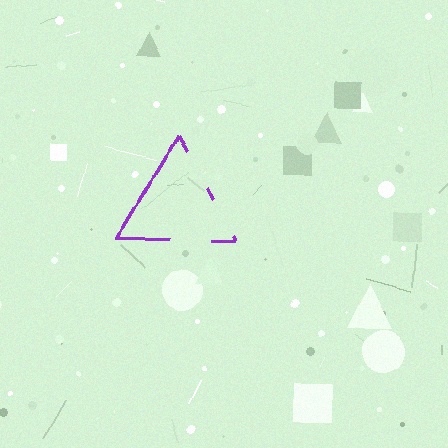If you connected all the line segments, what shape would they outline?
They would outline a triangle.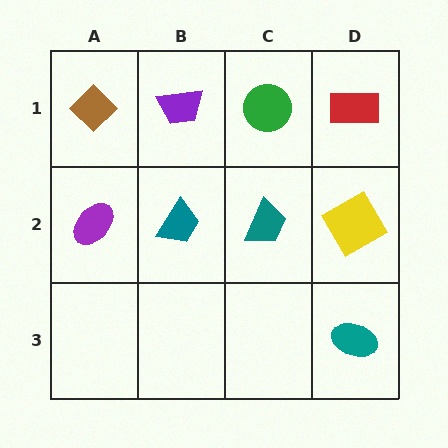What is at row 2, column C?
A teal trapezoid.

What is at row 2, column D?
A yellow square.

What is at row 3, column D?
A teal ellipse.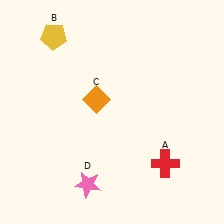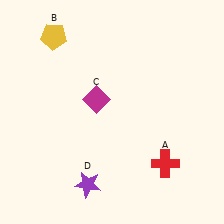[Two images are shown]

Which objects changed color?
C changed from orange to magenta. D changed from pink to purple.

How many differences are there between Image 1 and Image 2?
There are 2 differences between the two images.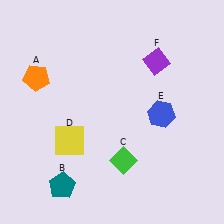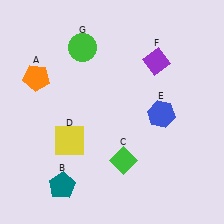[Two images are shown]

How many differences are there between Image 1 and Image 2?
There is 1 difference between the two images.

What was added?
A green circle (G) was added in Image 2.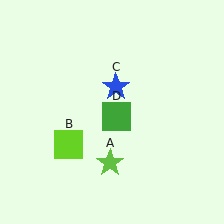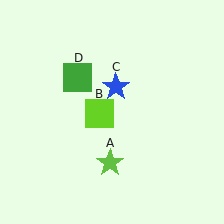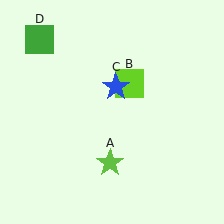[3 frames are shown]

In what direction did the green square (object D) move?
The green square (object D) moved up and to the left.